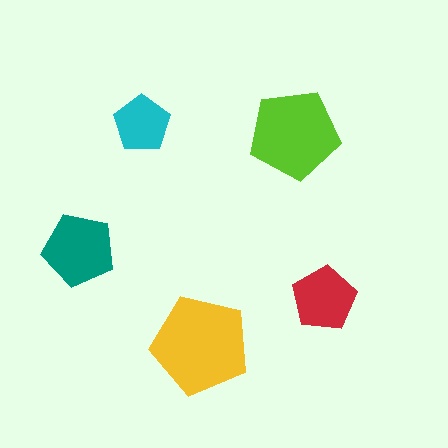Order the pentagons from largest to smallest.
the yellow one, the lime one, the teal one, the red one, the cyan one.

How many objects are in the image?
There are 5 objects in the image.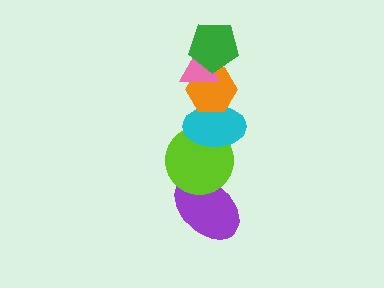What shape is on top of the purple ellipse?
The lime circle is on top of the purple ellipse.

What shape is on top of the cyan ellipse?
The orange hexagon is on top of the cyan ellipse.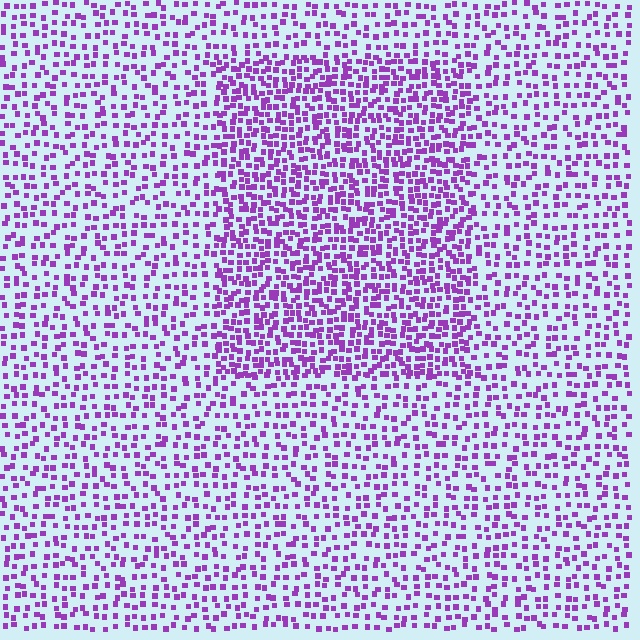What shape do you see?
I see a rectangle.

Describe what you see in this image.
The image contains small purple elements arranged at two different densities. A rectangle-shaped region is visible where the elements are more densely packed than the surrounding area.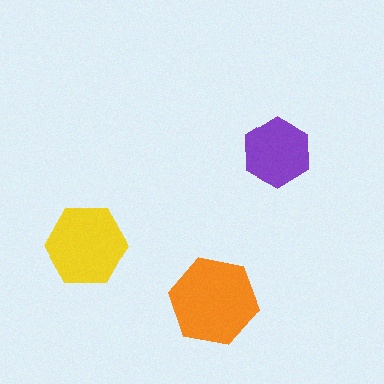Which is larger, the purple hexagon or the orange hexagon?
The orange one.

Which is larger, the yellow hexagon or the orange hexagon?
The orange one.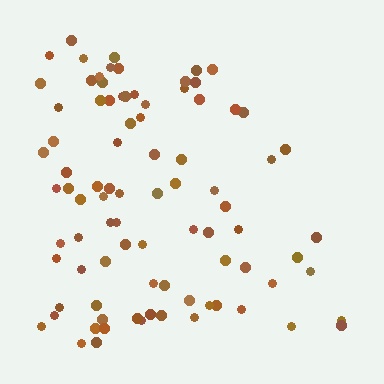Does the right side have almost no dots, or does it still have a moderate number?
Still a moderate number, just noticeably fewer than the left.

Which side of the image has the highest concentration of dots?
The left.